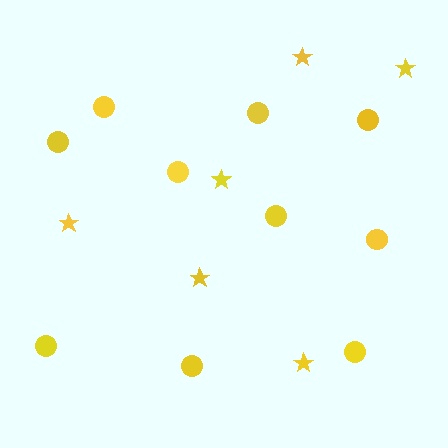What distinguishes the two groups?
There are 2 groups: one group of stars (6) and one group of circles (10).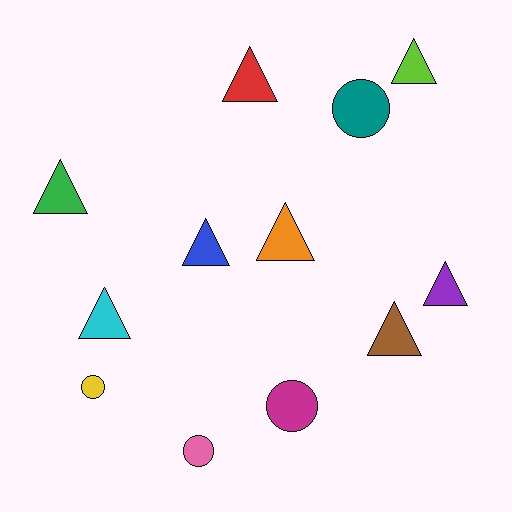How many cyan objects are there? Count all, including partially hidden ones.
There is 1 cyan object.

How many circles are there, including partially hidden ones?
There are 4 circles.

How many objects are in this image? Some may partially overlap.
There are 12 objects.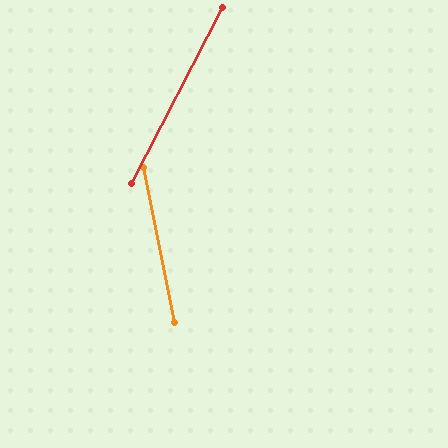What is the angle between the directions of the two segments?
Approximately 39 degrees.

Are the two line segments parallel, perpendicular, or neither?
Neither parallel nor perpendicular — they differ by about 39°.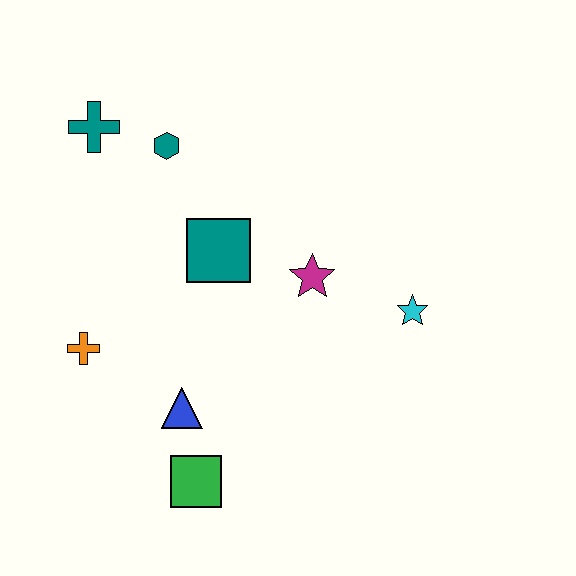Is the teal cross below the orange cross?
No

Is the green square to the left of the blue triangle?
No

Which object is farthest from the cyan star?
The teal cross is farthest from the cyan star.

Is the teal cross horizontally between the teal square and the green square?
No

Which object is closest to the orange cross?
The blue triangle is closest to the orange cross.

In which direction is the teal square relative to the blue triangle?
The teal square is above the blue triangle.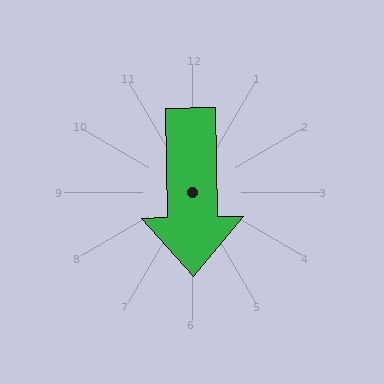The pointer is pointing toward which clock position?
Roughly 6 o'clock.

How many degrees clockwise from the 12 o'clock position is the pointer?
Approximately 179 degrees.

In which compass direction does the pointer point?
South.